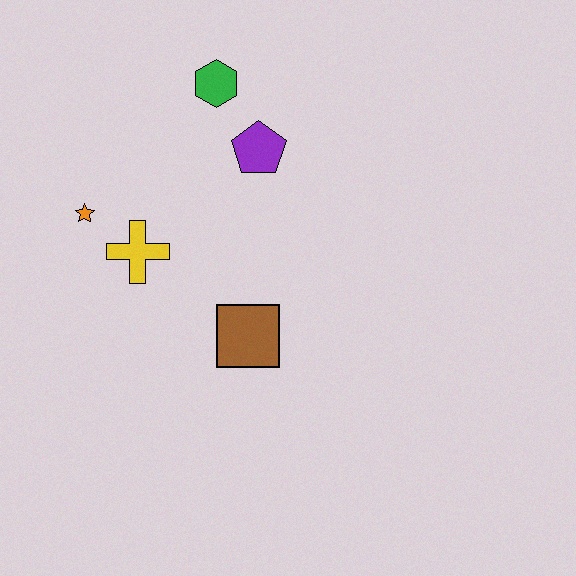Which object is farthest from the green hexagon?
The brown square is farthest from the green hexagon.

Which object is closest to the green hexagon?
The purple pentagon is closest to the green hexagon.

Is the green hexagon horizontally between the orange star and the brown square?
Yes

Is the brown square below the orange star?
Yes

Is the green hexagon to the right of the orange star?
Yes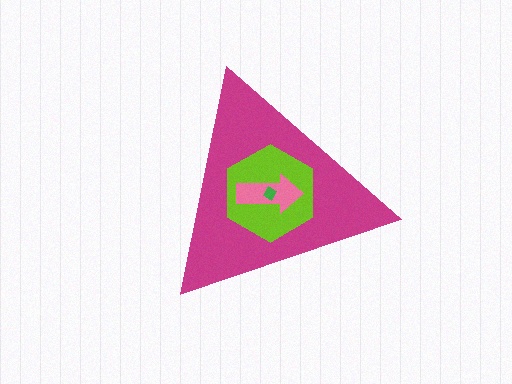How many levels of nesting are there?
4.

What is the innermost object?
The green diamond.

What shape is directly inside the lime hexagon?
The pink arrow.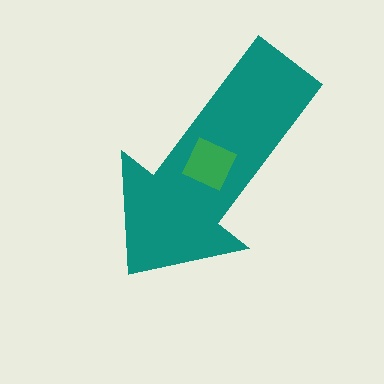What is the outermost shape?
The teal arrow.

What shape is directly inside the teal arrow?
The green diamond.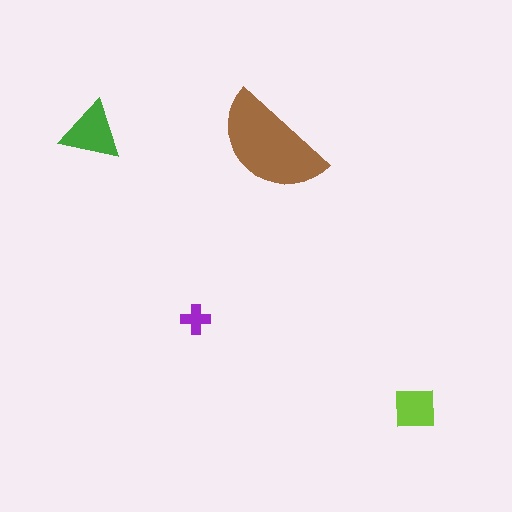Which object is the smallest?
The purple cross.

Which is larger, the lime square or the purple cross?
The lime square.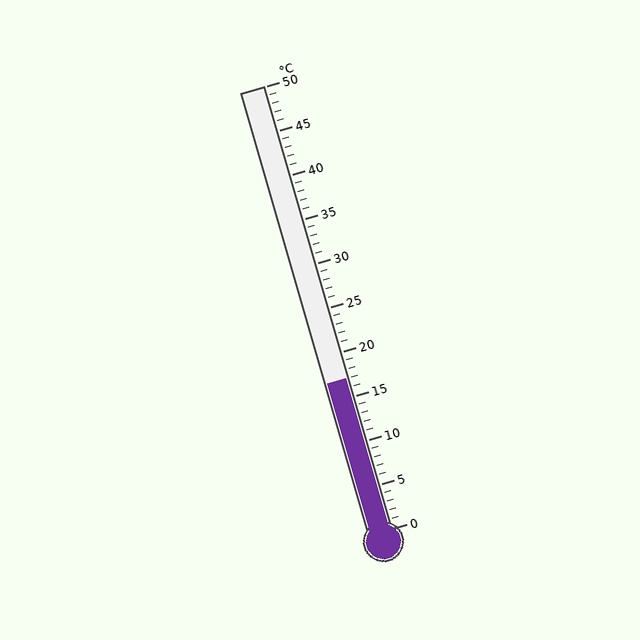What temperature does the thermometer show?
The thermometer shows approximately 17°C.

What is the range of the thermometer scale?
The thermometer scale ranges from 0°C to 50°C.